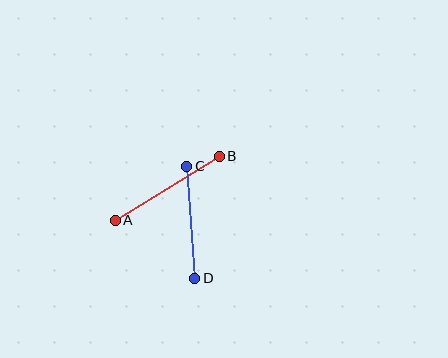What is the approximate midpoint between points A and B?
The midpoint is at approximately (167, 188) pixels.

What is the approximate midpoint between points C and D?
The midpoint is at approximately (191, 222) pixels.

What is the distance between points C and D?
The distance is approximately 112 pixels.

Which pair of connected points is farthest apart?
Points A and B are farthest apart.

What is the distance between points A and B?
The distance is approximately 122 pixels.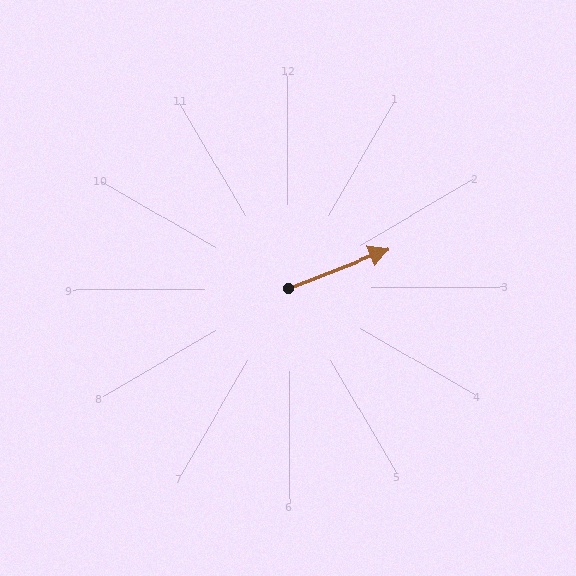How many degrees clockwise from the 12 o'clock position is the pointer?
Approximately 69 degrees.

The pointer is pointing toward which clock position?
Roughly 2 o'clock.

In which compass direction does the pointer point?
East.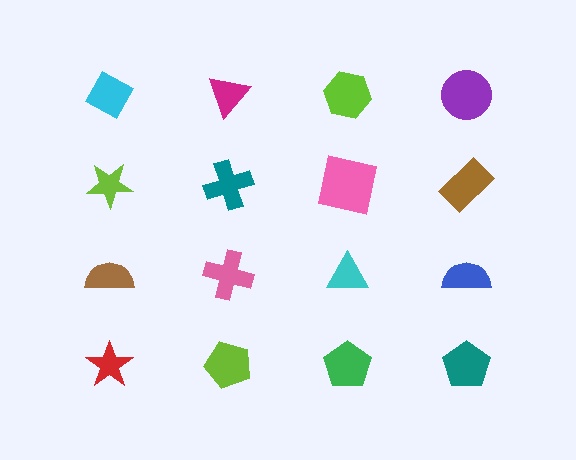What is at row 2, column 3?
A pink square.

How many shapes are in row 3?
4 shapes.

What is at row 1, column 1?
A cyan diamond.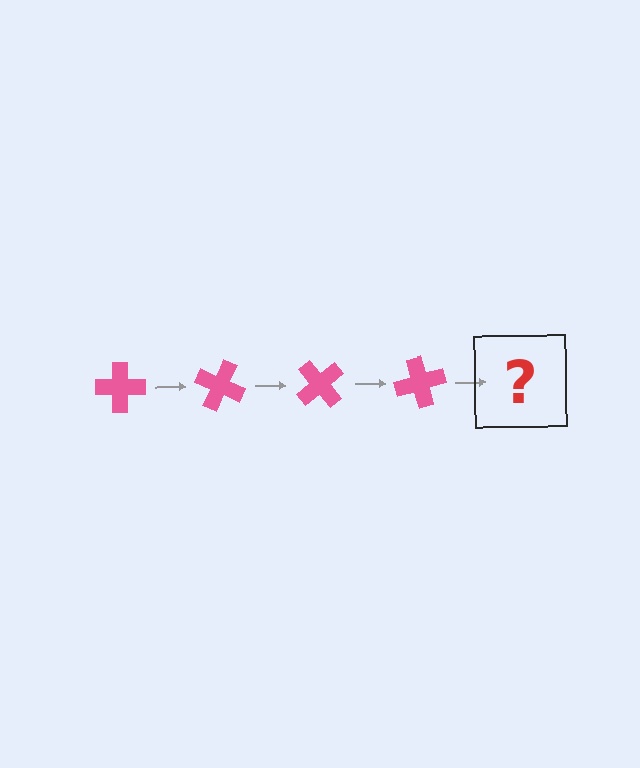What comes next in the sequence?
The next element should be a pink cross rotated 100 degrees.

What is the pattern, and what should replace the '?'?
The pattern is that the cross rotates 25 degrees each step. The '?' should be a pink cross rotated 100 degrees.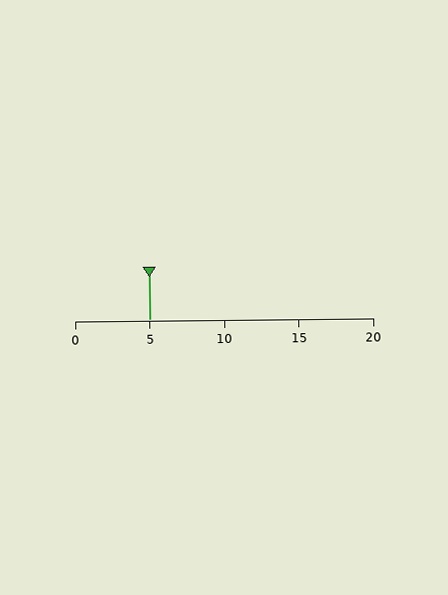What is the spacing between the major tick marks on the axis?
The major ticks are spaced 5 apart.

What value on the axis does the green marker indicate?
The marker indicates approximately 5.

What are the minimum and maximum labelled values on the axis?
The axis runs from 0 to 20.